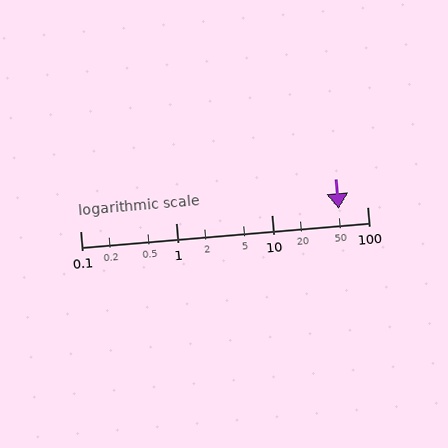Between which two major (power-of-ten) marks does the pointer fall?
The pointer is between 10 and 100.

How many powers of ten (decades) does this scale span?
The scale spans 3 decades, from 0.1 to 100.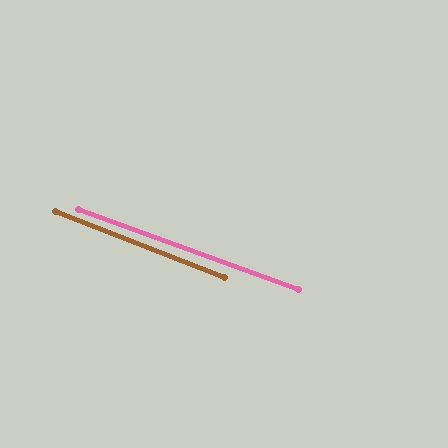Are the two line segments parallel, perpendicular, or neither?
Parallel — their directions differ by only 1.2°.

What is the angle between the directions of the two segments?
Approximately 1 degree.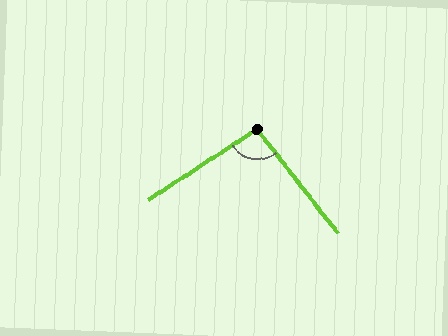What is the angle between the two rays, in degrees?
Approximately 95 degrees.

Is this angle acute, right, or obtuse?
It is approximately a right angle.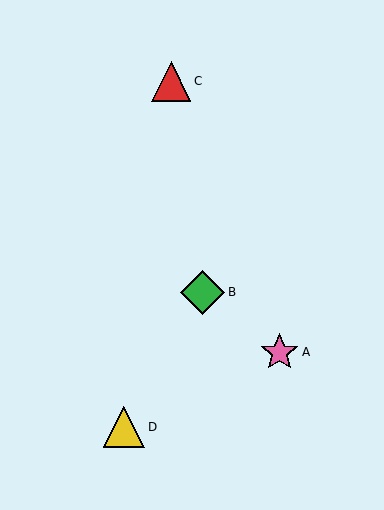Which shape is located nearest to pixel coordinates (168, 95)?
The red triangle (labeled C) at (171, 81) is nearest to that location.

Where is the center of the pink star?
The center of the pink star is at (280, 352).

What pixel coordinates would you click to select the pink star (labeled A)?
Click at (280, 352) to select the pink star A.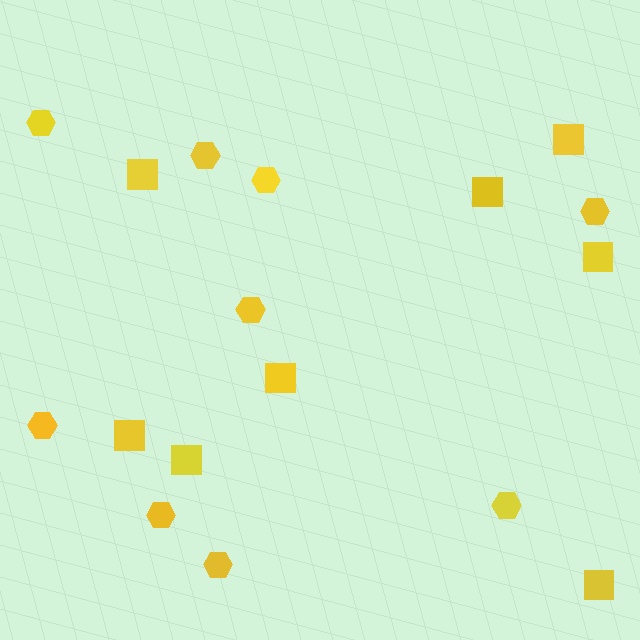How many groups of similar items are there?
There are 2 groups: one group of hexagons (9) and one group of squares (8).